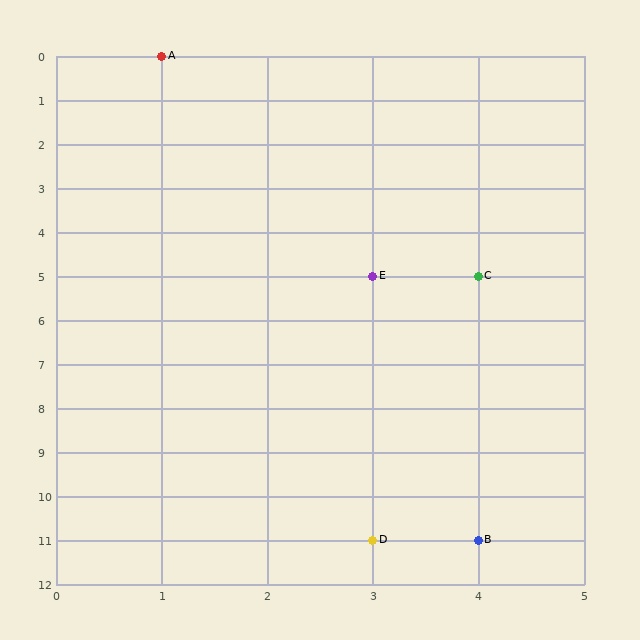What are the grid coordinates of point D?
Point D is at grid coordinates (3, 11).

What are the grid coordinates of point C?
Point C is at grid coordinates (4, 5).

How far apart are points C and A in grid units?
Points C and A are 3 columns and 5 rows apart (about 5.8 grid units diagonally).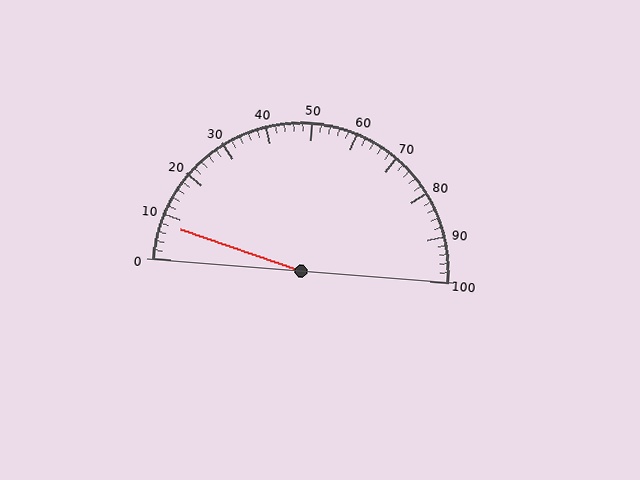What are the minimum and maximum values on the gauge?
The gauge ranges from 0 to 100.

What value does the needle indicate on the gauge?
The needle indicates approximately 8.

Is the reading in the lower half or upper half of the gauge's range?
The reading is in the lower half of the range (0 to 100).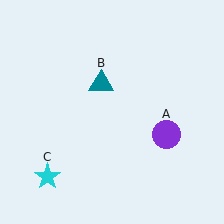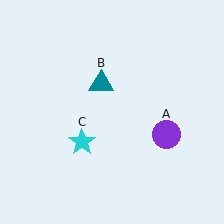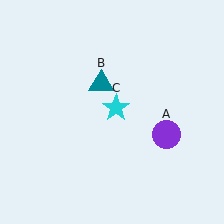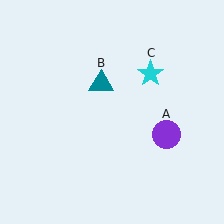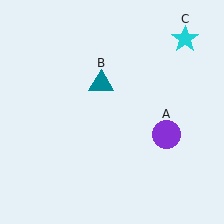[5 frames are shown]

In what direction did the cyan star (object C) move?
The cyan star (object C) moved up and to the right.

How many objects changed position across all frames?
1 object changed position: cyan star (object C).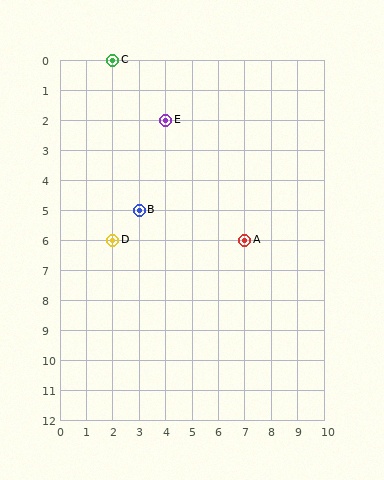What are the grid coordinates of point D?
Point D is at grid coordinates (2, 6).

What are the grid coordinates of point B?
Point B is at grid coordinates (3, 5).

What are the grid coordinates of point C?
Point C is at grid coordinates (2, 0).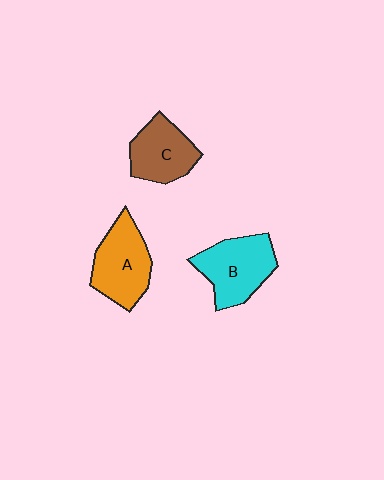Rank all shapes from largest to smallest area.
From largest to smallest: B (cyan), A (orange), C (brown).